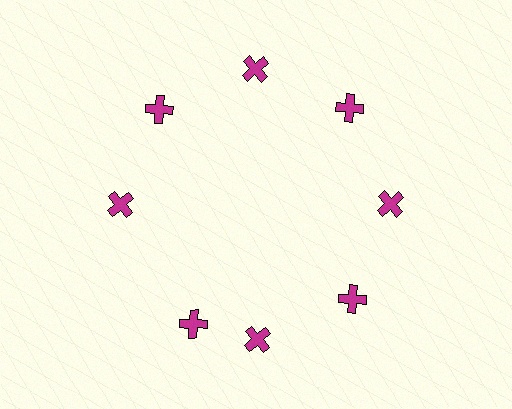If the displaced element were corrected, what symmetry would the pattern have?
It would have 8-fold rotational symmetry — the pattern would map onto itself every 45 degrees.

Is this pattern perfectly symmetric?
No. The 8 magenta crosses are arranged in a ring, but one element near the 8 o'clock position is rotated out of alignment along the ring, breaking the 8-fold rotational symmetry.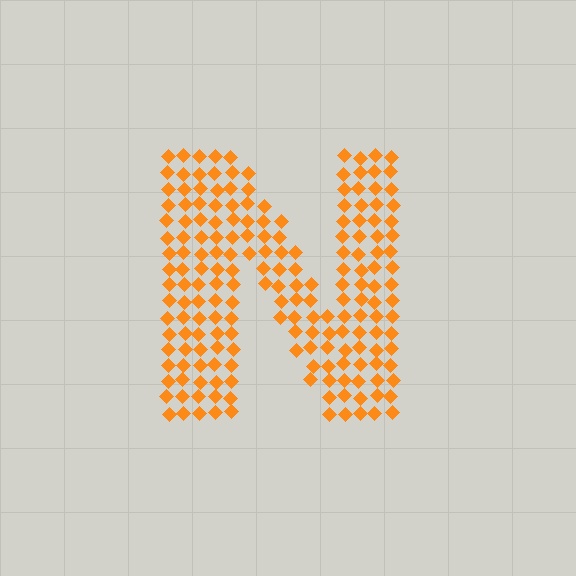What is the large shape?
The large shape is the letter N.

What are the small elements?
The small elements are diamonds.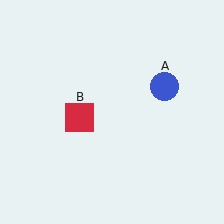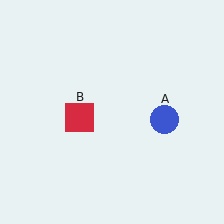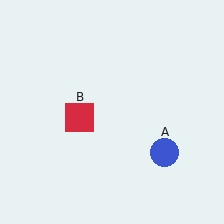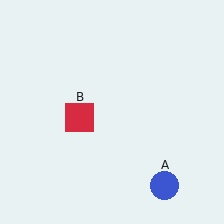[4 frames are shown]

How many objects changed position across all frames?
1 object changed position: blue circle (object A).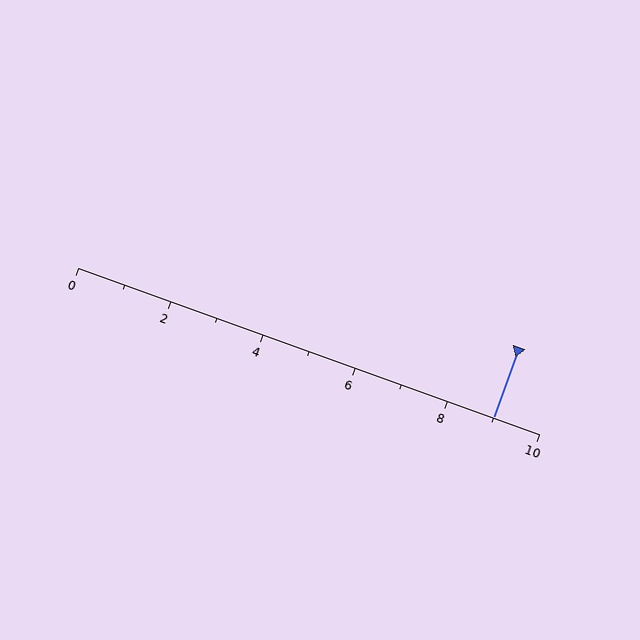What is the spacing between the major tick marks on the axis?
The major ticks are spaced 2 apart.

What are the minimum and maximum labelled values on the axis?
The axis runs from 0 to 10.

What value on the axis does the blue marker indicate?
The marker indicates approximately 9.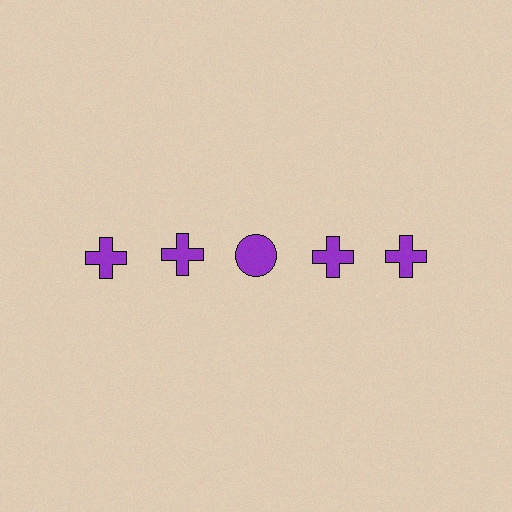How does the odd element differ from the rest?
It has a different shape: circle instead of cross.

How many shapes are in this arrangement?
There are 5 shapes arranged in a grid pattern.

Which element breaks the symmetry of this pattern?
The purple circle in the top row, center column breaks the symmetry. All other shapes are purple crosses.